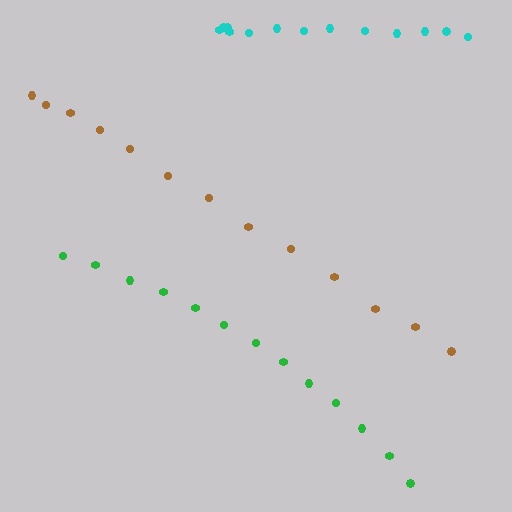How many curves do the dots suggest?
There are 3 distinct paths.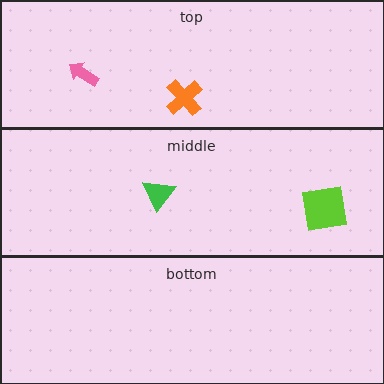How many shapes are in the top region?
2.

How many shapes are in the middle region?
2.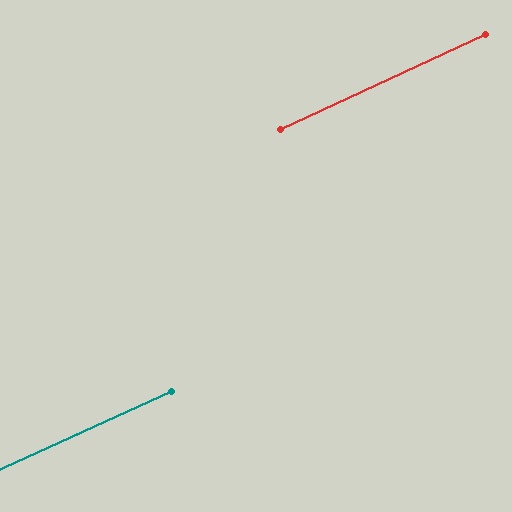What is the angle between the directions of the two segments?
Approximately 0 degrees.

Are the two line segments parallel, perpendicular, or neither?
Parallel — their directions differ by only 0.4°.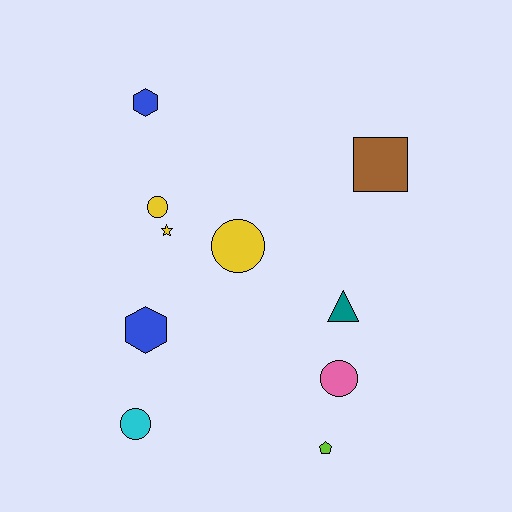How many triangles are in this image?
There is 1 triangle.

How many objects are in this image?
There are 10 objects.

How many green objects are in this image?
There are no green objects.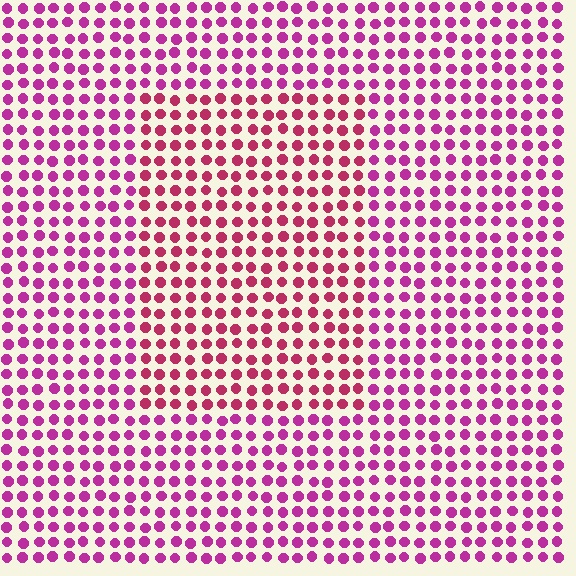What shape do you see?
I see a rectangle.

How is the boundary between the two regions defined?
The boundary is defined purely by a slight shift in hue (about 26 degrees). Spacing, size, and orientation are identical on both sides.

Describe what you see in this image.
The image is filled with small magenta elements in a uniform arrangement. A rectangle-shaped region is visible where the elements are tinted to a slightly different hue, forming a subtle color boundary.